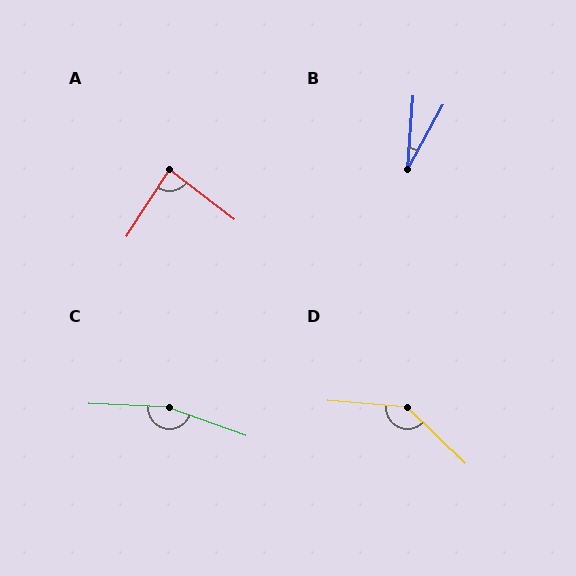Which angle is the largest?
C, at approximately 163 degrees.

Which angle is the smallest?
B, at approximately 25 degrees.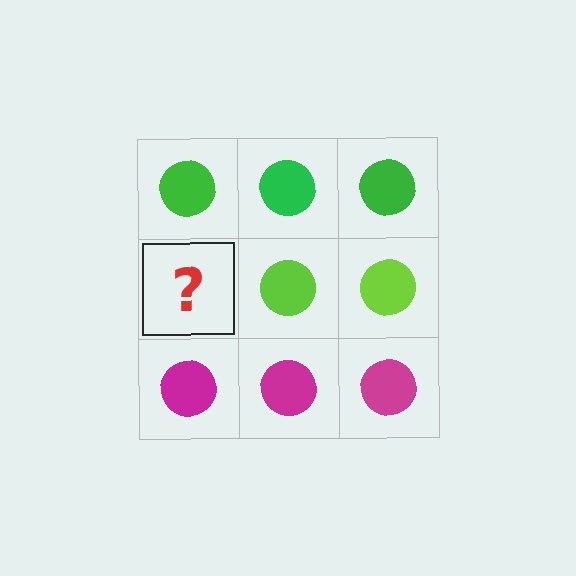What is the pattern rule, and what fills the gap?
The rule is that each row has a consistent color. The gap should be filled with a lime circle.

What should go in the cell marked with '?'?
The missing cell should contain a lime circle.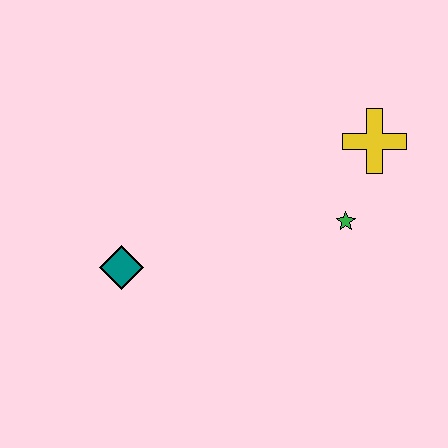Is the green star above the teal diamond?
Yes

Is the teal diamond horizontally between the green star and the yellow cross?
No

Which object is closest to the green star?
The yellow cross is closest to the green star.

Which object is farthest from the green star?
The teal diamond is farthest from the green star.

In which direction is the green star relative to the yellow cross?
The green star is below the yellow cross.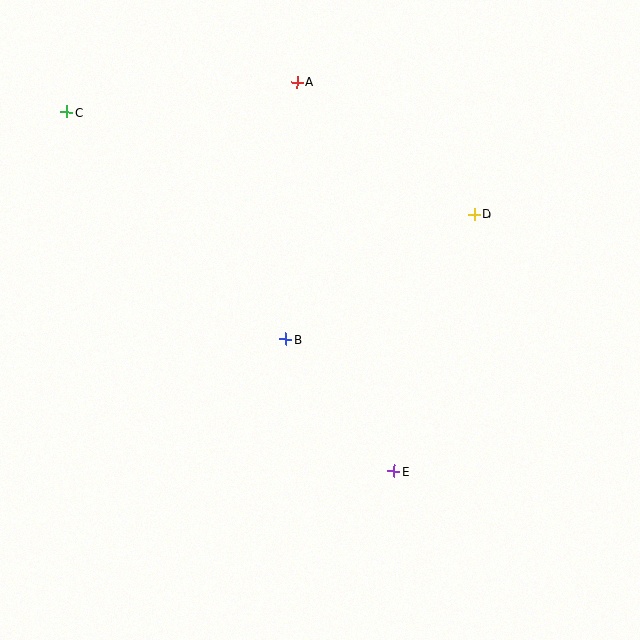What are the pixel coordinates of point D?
Point D is at (474, 214).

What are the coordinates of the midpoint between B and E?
The midpoint between B and E is at (340, 405).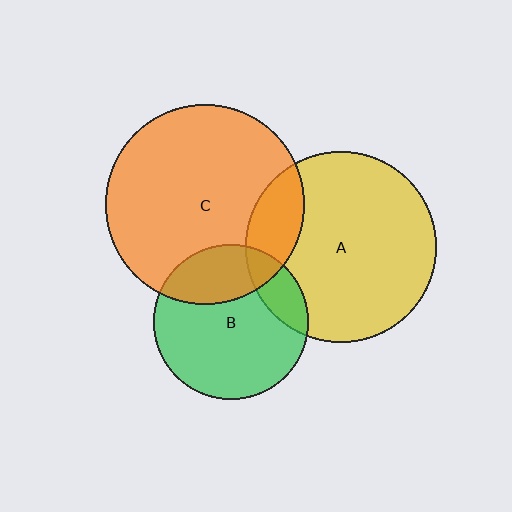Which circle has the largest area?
Circle C (orange).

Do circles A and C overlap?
Yes.